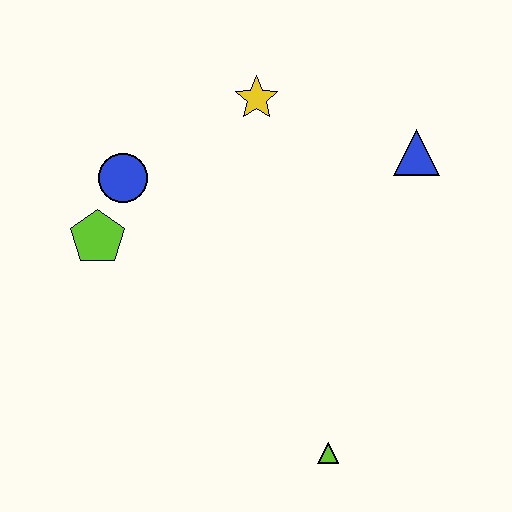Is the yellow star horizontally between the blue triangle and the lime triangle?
No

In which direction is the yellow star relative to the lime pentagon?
The yellow star is to the right of the lime pentagon.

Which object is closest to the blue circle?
The lime pentagon is closest to the blue circle.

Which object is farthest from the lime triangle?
The yellow star is farthest from the lime triangle.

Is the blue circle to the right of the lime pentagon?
Yes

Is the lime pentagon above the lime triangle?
Yes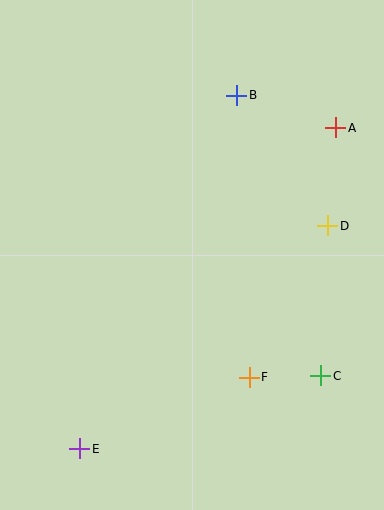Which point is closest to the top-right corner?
Point A is closest to the top-right corner.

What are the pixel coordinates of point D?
Point D is at (328, 226).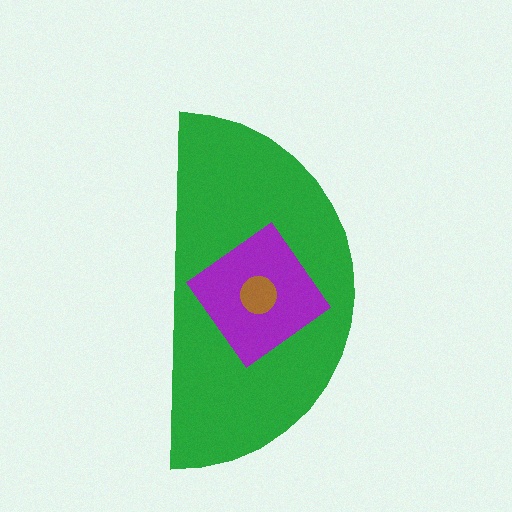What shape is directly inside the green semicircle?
The purple diamond.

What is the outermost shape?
The green semicircle.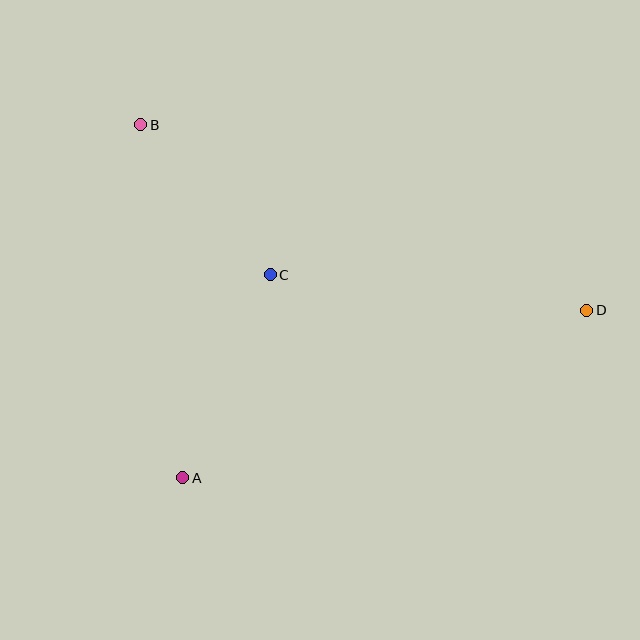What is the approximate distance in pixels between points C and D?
The distance between C and D is approximately 319 pixels.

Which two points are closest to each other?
Points B and C are closest to each other.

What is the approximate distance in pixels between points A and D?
The distance between A and D is approximately 437 pixels.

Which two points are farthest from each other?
Points B and D are farthest from each other.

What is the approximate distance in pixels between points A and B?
The distance between A and B is approximately 356 pixels.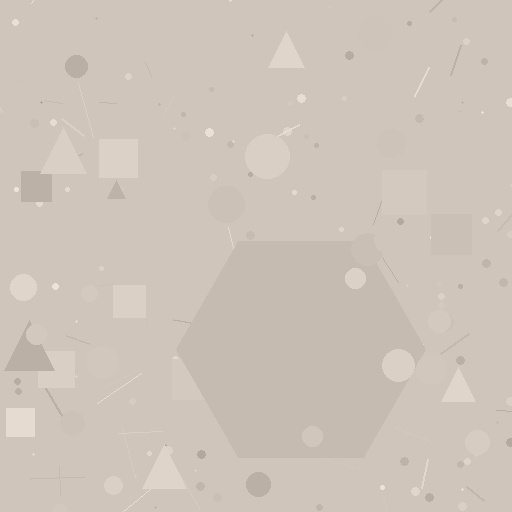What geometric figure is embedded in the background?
A hexagon is embedded in the background.